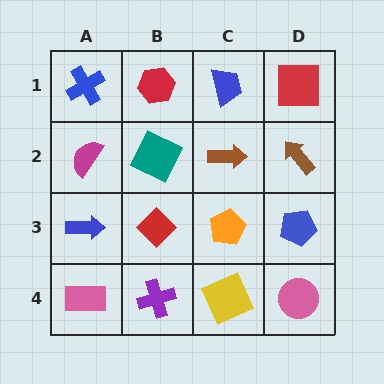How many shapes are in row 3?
4 shapes.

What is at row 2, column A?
A magenta semicircle.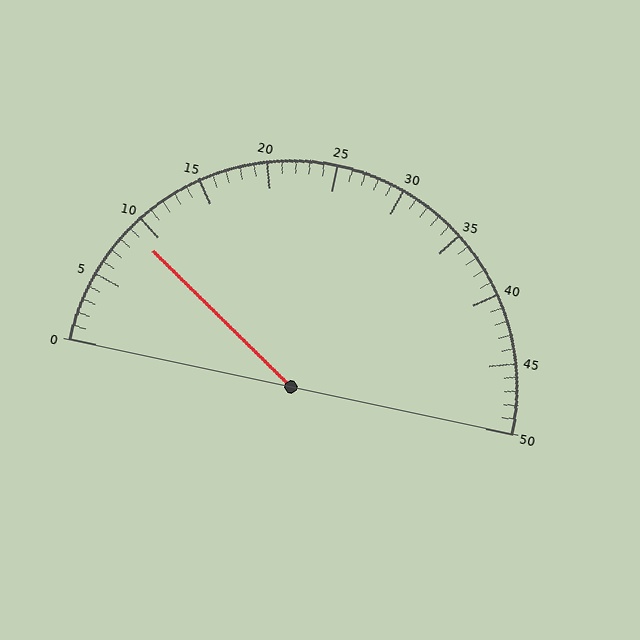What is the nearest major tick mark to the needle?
The nearest major tick mark is 10.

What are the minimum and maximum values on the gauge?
The gauge ranges from 0 to 50.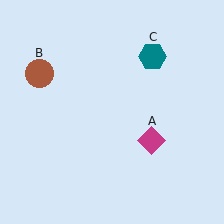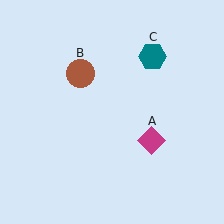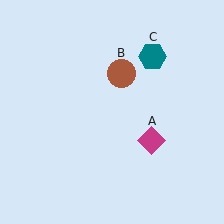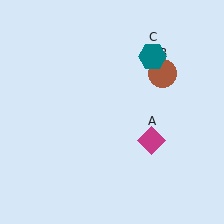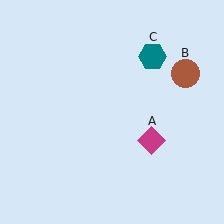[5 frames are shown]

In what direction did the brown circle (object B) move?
The brown circle (object B) moved right.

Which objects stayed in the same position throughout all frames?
Magenta diamond (object A) and teal hexagon (object C) remained stationary.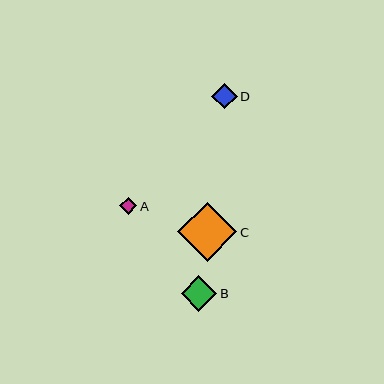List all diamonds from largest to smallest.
From largest to smallest: C, B, D, A.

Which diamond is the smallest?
Diamond A is the smallest with a size of approximately 17 pixels.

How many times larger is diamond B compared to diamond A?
Diamond B is approximately 2.1 times the size of diamond A.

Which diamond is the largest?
Diamond C is the largest with a size of approximately 59 pixels.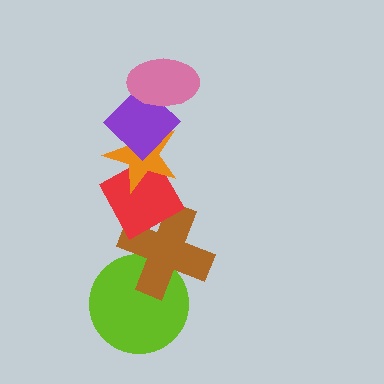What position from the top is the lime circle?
The lime circle is 6th from the top.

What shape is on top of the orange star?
The purple diamond is on top of the orange star.